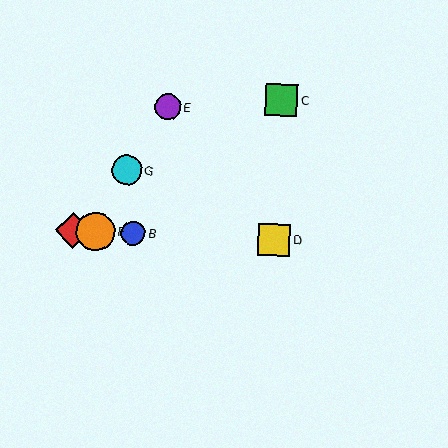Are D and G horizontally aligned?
No, D is at y≈240 and G is at y≈170.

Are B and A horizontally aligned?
Yes, both are at y≈233.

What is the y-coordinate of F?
Object F is at y≈232.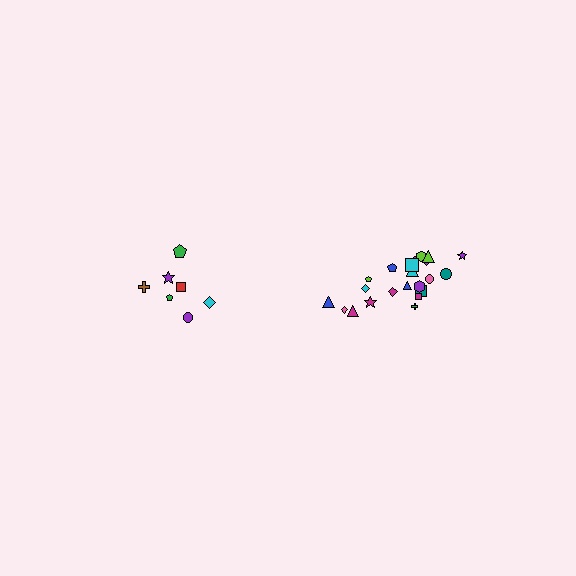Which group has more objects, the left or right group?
The right group.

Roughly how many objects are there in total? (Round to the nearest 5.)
Roughly 30 objects in total.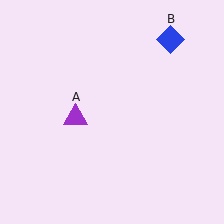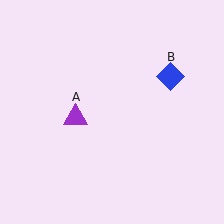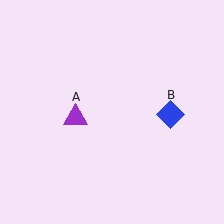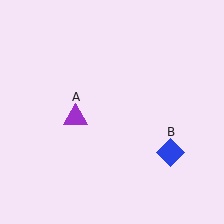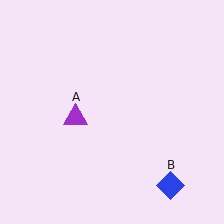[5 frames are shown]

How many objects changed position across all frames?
1 object changed position: blue diamond (object B).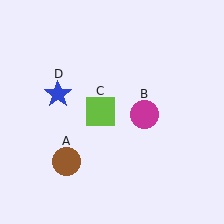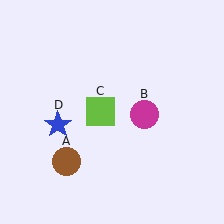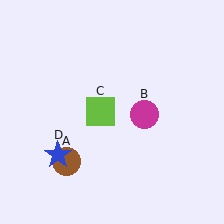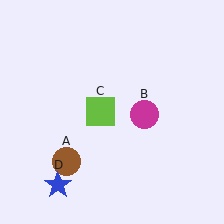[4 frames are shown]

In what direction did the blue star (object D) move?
The blue star (object D) moved down.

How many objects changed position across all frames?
1 object changed position: blue star (object D).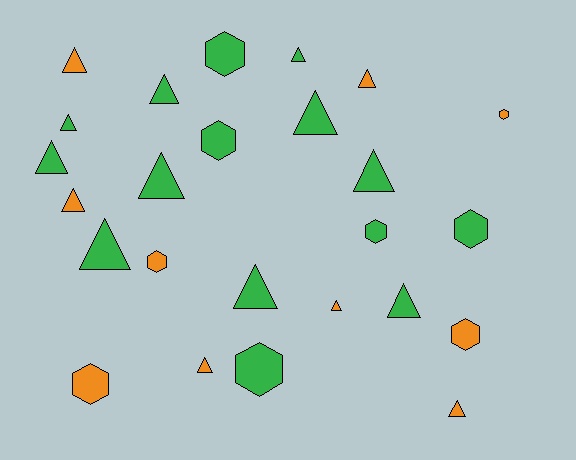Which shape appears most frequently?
Triangle, with 16 objects.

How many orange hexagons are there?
There are 4 orange hexagons.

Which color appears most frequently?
Green, with 15 objects.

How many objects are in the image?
There are 25 objects.